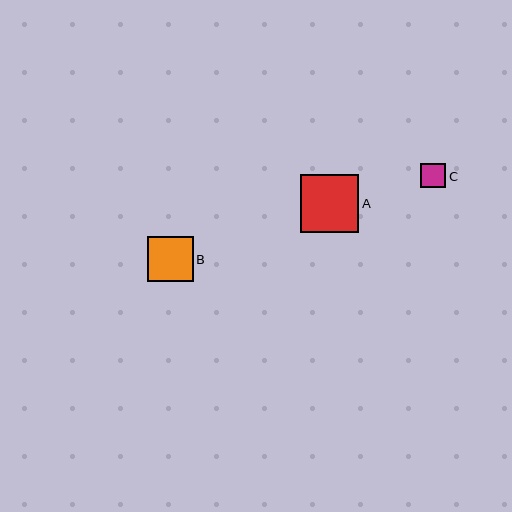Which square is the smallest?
Square C is the smallest with a size of approximately 25 pixels.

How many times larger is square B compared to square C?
Square B is approximately 1.8 times the size of square C.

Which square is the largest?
Square A is the largest with a size of approximately 58 pixels.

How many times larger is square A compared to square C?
Square A is approximately 2.3 times the size of square C.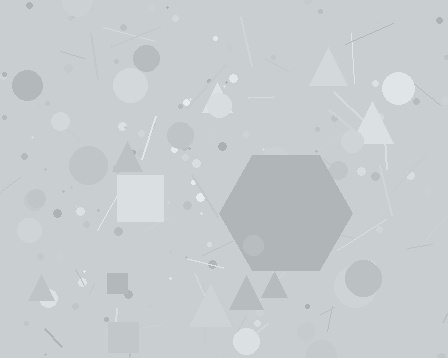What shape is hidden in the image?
A hexagon is hidden in the image.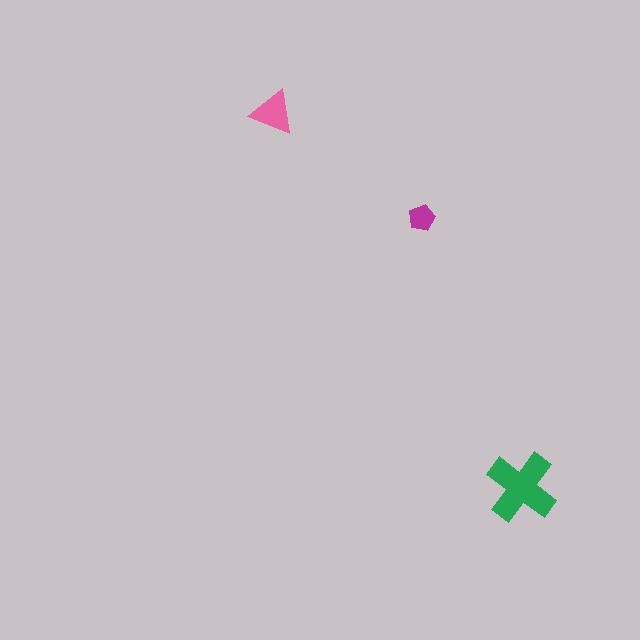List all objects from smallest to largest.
The magenta pentagon, the pink triangle, the green cross.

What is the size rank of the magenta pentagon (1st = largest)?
3rd.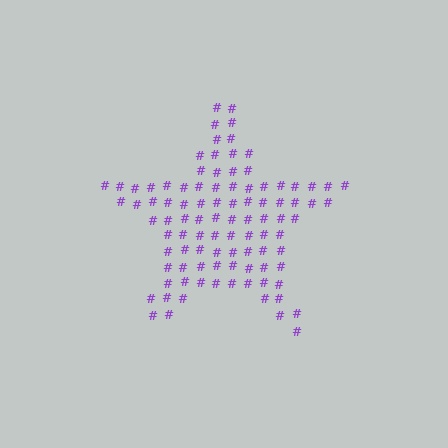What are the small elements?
The small elements are hash symbols.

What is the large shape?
The large shape is a star.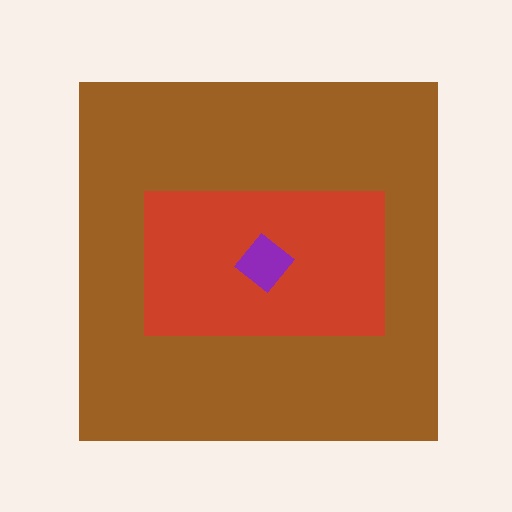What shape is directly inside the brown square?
The red rectangle.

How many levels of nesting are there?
3.